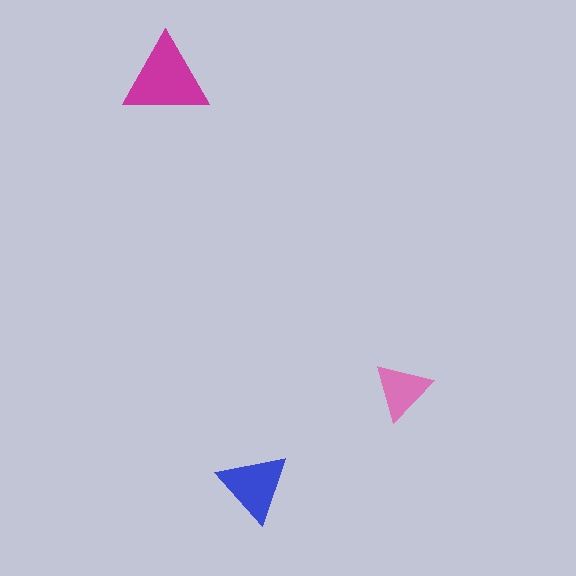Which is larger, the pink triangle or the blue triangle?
The blue one.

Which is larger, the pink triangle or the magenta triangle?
The magenta one.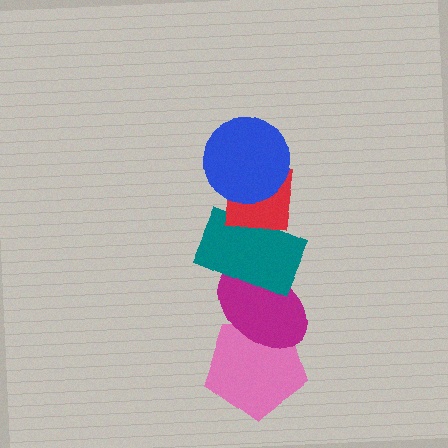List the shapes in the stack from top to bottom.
From top to bottom: the blue circle, the red square, the teal rectangle, the magenta ellipse, the pink pentagon.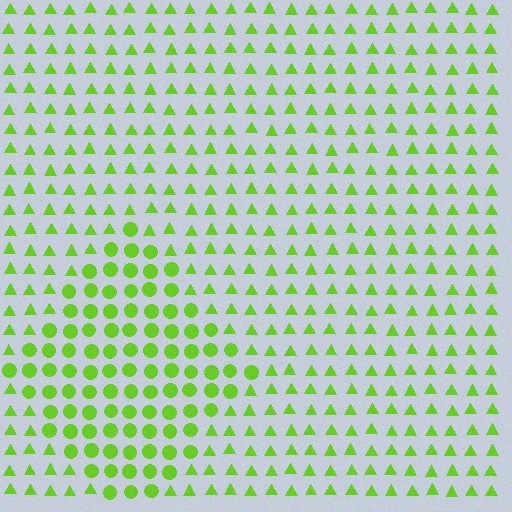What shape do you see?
I see a diamond.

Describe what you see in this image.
The image is filled with small lime elements arranged in a uniform grid. A diamond-shaped region contains circles, while the surrounding area contains triangles. The boundary is defined purely by the change in element shape.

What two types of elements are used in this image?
The image uses circles inside the diamond region and triangles outside it.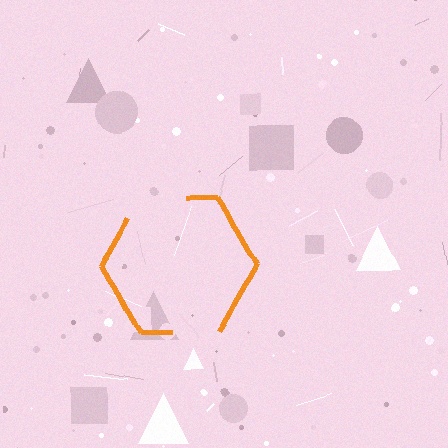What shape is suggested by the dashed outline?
The dashed outline suggests a hexagon.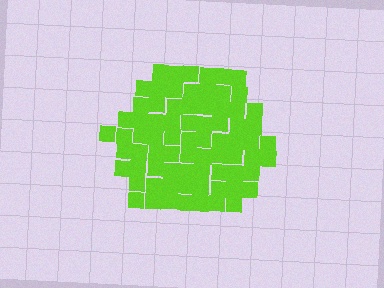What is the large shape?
The large shape is a hexagon.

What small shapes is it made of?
It is made of small squares.